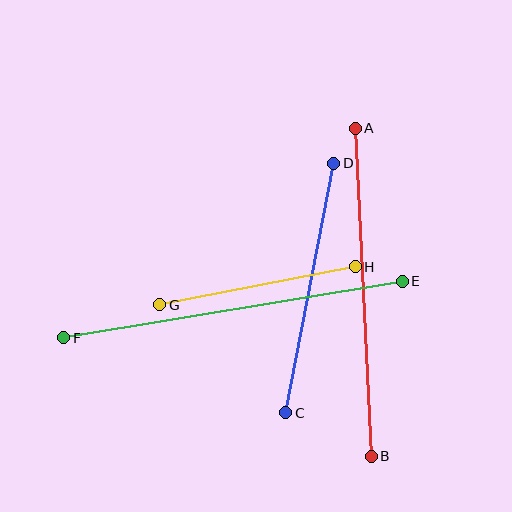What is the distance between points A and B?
The distance is approximately 328 pixels.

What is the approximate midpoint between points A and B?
The midpoint is at approximately (363, 292) pixels.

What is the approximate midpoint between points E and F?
The midpoint is at approximately (233, 310) pixels.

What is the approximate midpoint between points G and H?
The midpoint is at approximately (258, 286) pixels.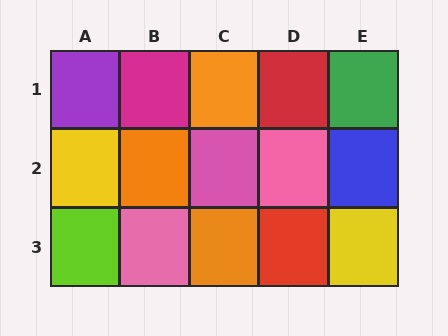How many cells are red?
2 cells are red.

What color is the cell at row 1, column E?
Green.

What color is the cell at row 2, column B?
Orange.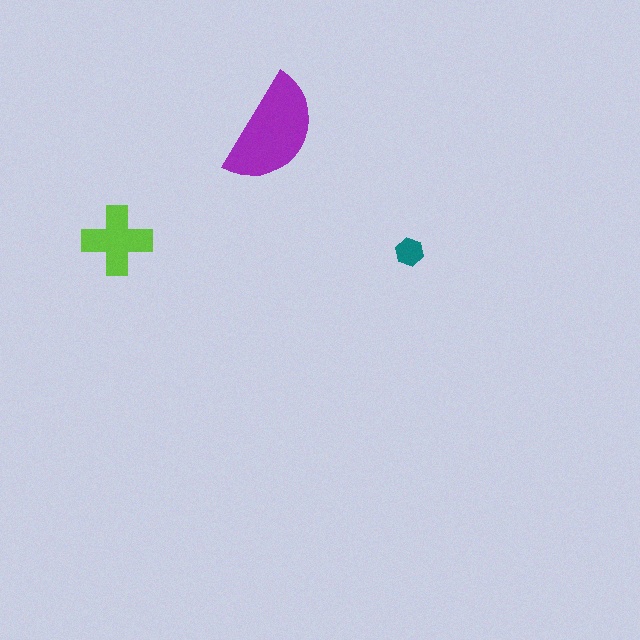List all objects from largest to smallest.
The purple semicircle, the lime cross, the teal hexagon.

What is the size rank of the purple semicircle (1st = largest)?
1st.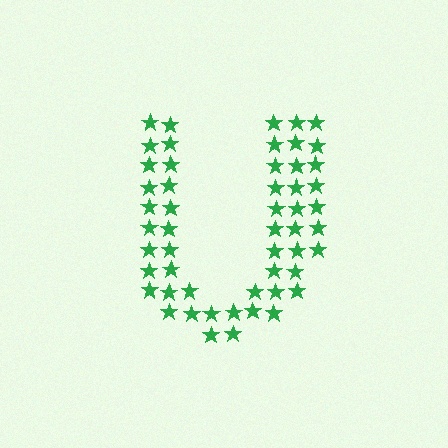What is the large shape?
The large shape is the letter U.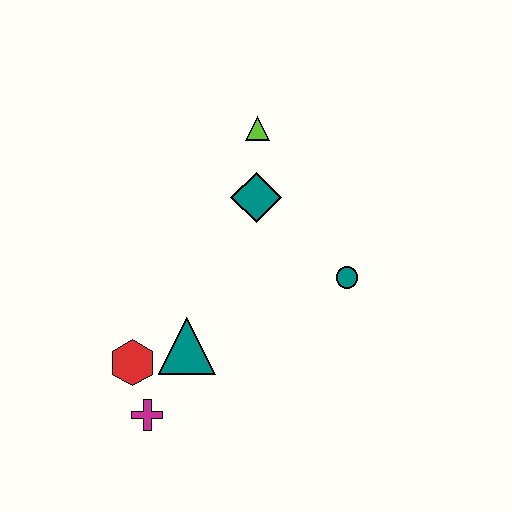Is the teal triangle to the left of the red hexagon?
No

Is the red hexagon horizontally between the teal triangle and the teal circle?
No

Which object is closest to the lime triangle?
The teal diamond is closest to the lime triangle.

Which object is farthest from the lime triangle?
The magenta cross is farthest from the lime triangle.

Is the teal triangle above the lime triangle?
No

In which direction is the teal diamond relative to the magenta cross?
The teal diamond is above the magenta cross.